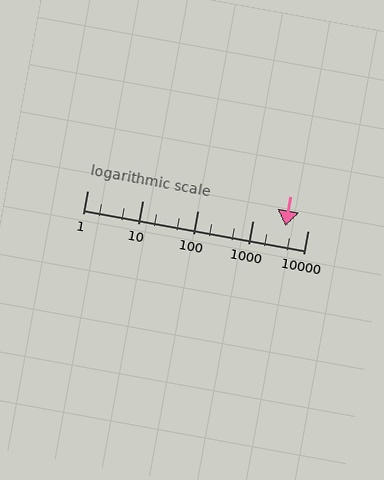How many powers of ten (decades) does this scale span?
The scale spans 4 decades, from 1 to 10000.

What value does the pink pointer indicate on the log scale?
The pointer indicates approximately 4000.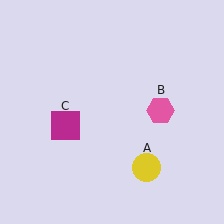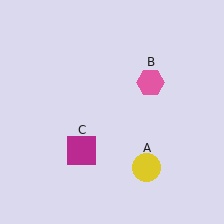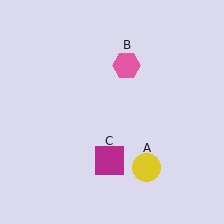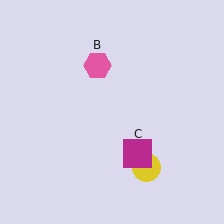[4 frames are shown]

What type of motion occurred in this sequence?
The pink hexagon (object B), magenta square (object C) rotated counterclockwise around the center of the scene.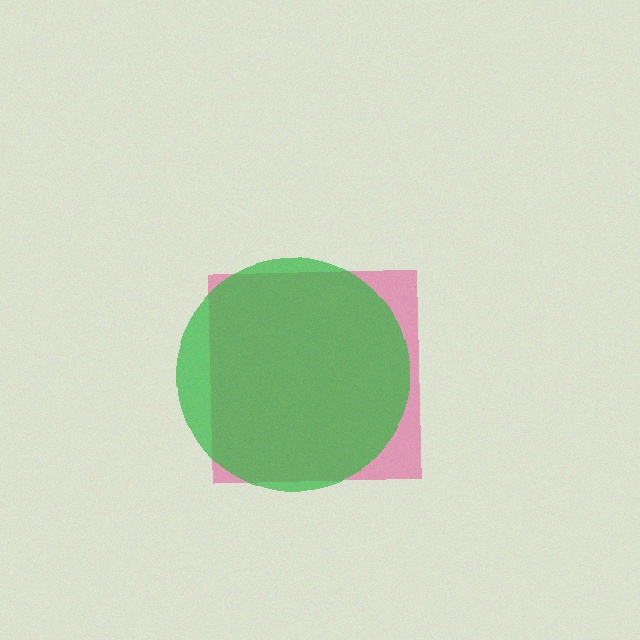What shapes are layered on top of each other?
The layered shapes are: a pink square, a green circle.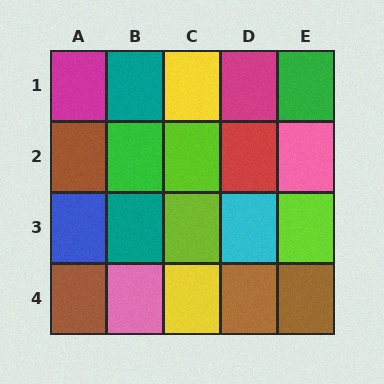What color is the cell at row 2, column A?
Brown.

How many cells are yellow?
2 cells are yellow.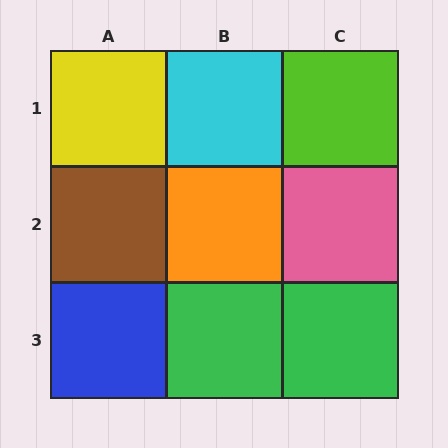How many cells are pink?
1 cell is pink.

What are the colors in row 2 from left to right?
Brown, orange, pink.